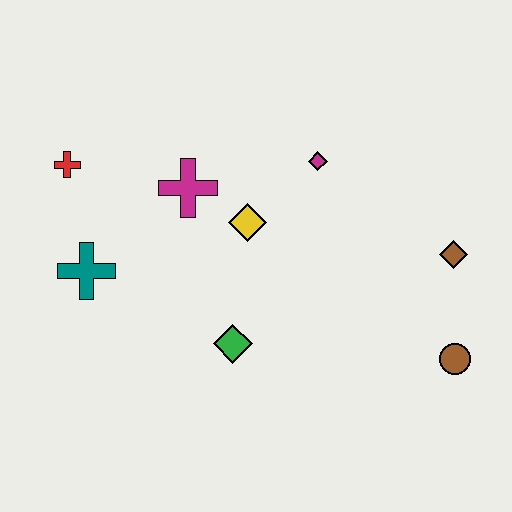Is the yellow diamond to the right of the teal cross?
Yes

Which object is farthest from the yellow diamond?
The brown circle is farthest from the yellow diamond.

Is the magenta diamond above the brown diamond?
Yes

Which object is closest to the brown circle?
The brown diamond is closest to the brown circle.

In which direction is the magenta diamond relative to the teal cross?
The magenta diamond is to the right of the teal cross.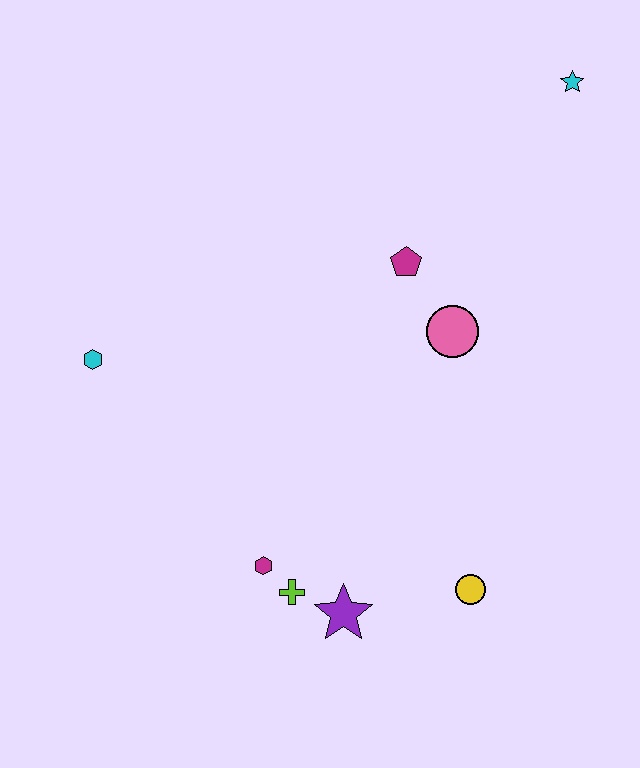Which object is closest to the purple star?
The lime cross is closest to the purple star.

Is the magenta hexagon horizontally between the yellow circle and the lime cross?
No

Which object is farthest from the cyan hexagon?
The cyan star is farthest from the cyan hexagon.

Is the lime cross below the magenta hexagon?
Yes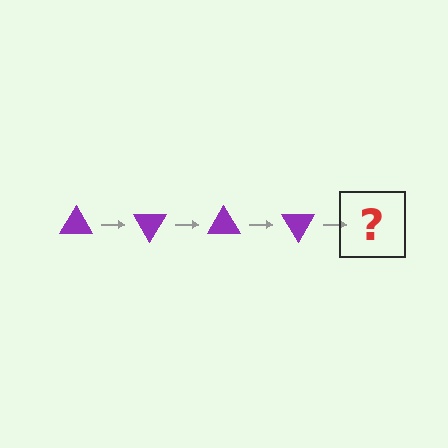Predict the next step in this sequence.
The next step is a purple triangle rotated 240 degrees.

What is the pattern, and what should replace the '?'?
The pattern is that the triangle rotates 60 degrees each step. The '?' should be a purple triangle rotated 240 degrees.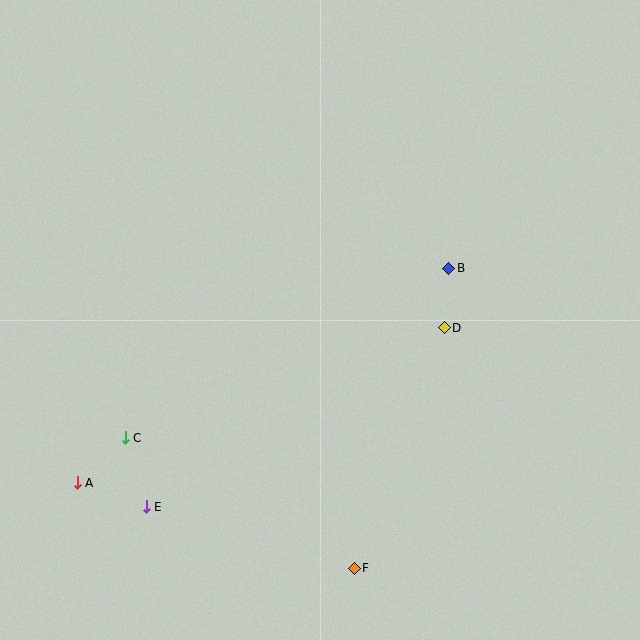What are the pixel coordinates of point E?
Point E is at (146, 507).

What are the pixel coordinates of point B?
Point B is at (449, 268).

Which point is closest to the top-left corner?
Point C is closest to the top-left corner.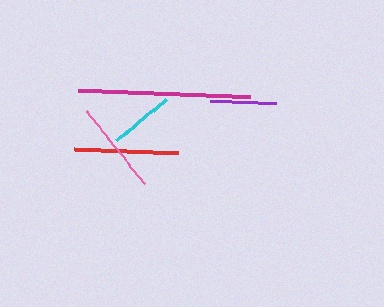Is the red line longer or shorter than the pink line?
The red line is longer than the pink line.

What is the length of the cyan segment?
The cyan segment is approximately 64 pixels long.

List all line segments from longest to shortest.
From longest to shortest: magenta, red, pink, purple, cyan.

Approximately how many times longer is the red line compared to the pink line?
The red line is approximately 1.1 times the length of the pink line.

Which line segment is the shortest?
The cyan line is the shortest at approximately 64 pixels.